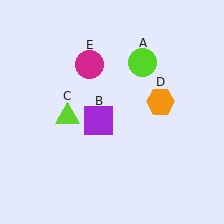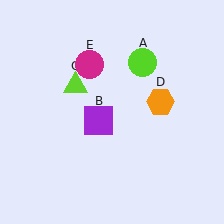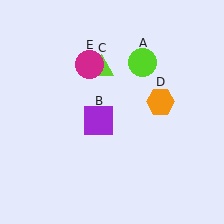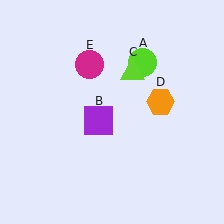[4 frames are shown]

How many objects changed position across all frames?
1 object changed position: lime triangle (object C).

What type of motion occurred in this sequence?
The lime triangle (object C) rotated clockwise around the center of the scene.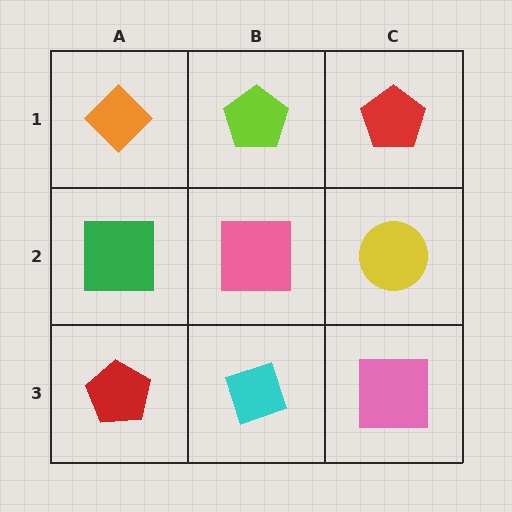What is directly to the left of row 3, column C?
A cyan diamond.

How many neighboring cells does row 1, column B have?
3.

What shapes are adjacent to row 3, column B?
A pink square (row 2, column B), a red pentagon (row 3, column A), a pink square (row 3, column C).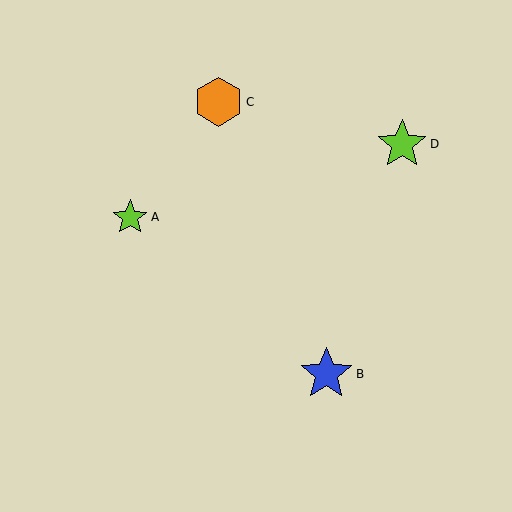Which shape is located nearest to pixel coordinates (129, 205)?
The lime star (labeled A) at (130, 217) is nearest to that location.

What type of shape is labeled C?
Shape C is an orange hexagon.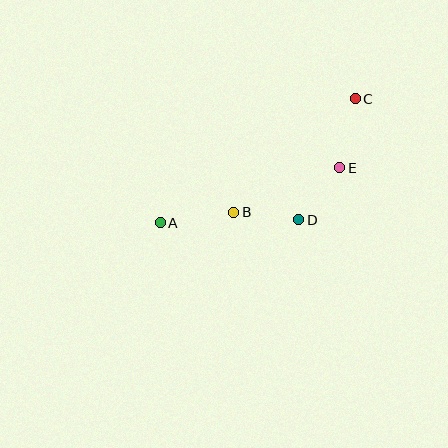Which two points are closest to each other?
Points B and D are closest to each other.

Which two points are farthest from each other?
Points A and C are farthest from each other.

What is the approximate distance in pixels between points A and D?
The distance between A and D is approximately 139 pixels.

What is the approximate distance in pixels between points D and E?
The distance between D and E is approximately 66 pixels.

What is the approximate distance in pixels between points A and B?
The distance between A and B is approximately 75 pixels.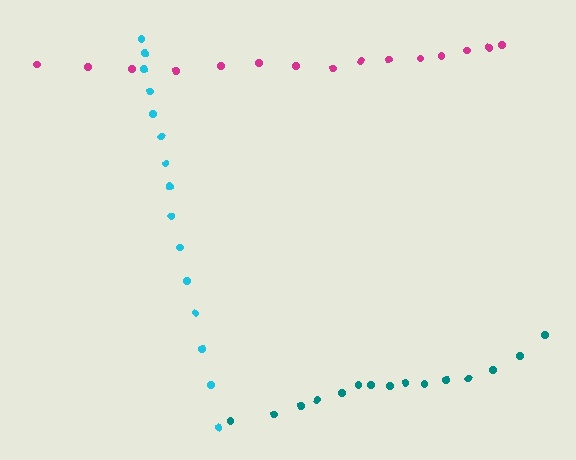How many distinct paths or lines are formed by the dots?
There are 3 distinct paths.